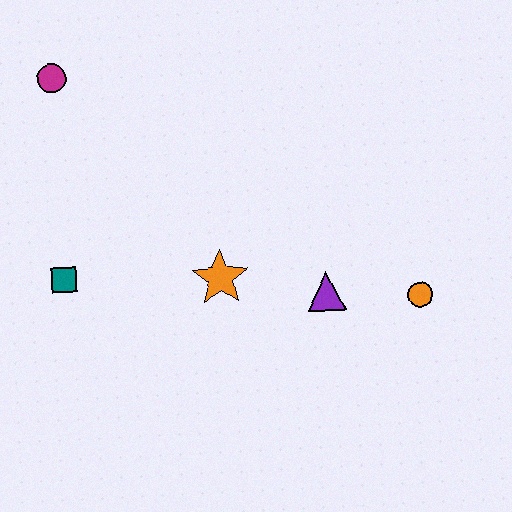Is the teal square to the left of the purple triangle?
Yes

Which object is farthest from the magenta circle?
The orange circle is farthest from the magenta circle.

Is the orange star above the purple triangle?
Yes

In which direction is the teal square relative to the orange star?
The teal square is to the left of the orange star.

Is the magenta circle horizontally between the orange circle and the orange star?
No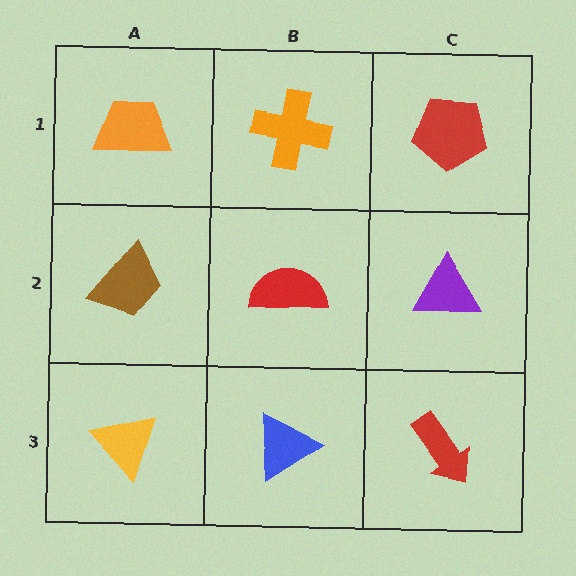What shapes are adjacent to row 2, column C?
A red pentagon (row 1, column C), a red arrow (row 3, column C), a red semicircle (row 2, column B).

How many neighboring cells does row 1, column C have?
2.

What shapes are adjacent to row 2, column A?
An orange trapezoid (row 1, column A), a yellow triangle (row 3, column A), a red semicircle (row 2, column B).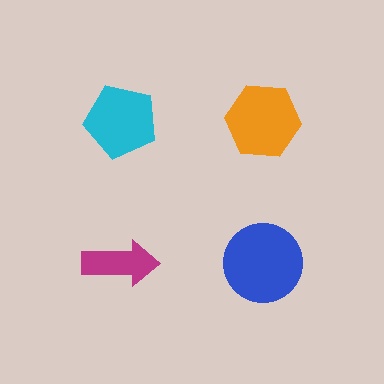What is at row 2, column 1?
A magenta arrow.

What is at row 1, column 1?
A cyan pentagon.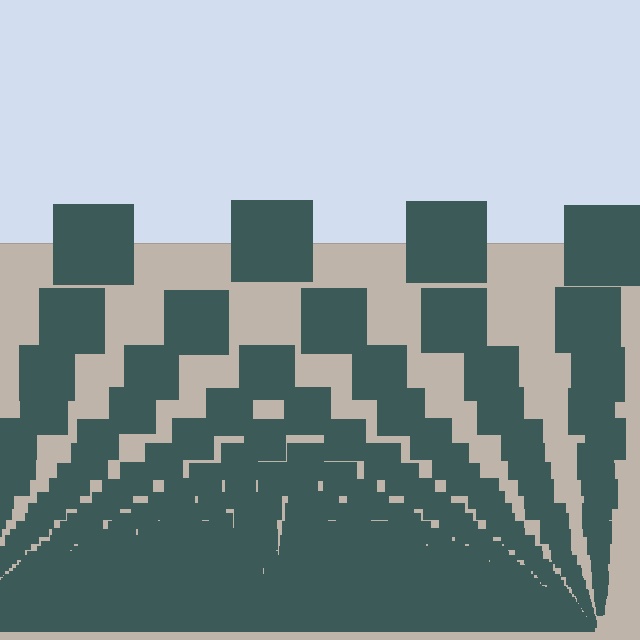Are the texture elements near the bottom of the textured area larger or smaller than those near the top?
Smaller. The gradient is inverted — elements near the bottom are smaller and denser.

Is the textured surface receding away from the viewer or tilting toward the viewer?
The surface appears to tilt toward the viewer. Texture elements get larger and sparser toward the top.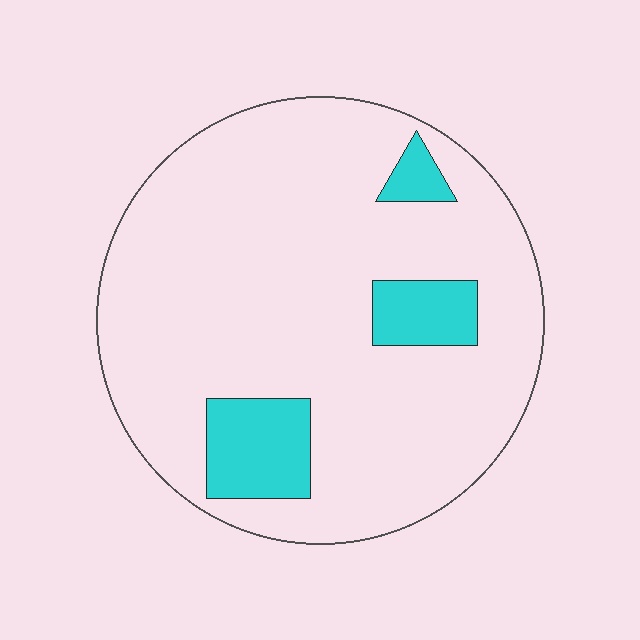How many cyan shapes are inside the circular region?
3.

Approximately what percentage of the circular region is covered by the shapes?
Approximately 15%.